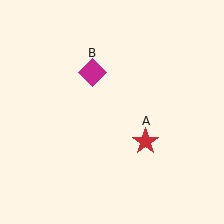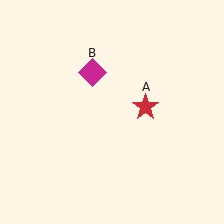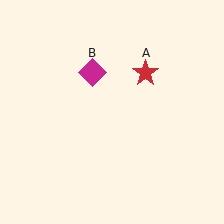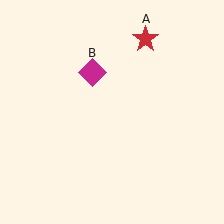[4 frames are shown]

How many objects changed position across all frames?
1 object changed position: red star (object A).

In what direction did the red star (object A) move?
The red star (object A) moved up.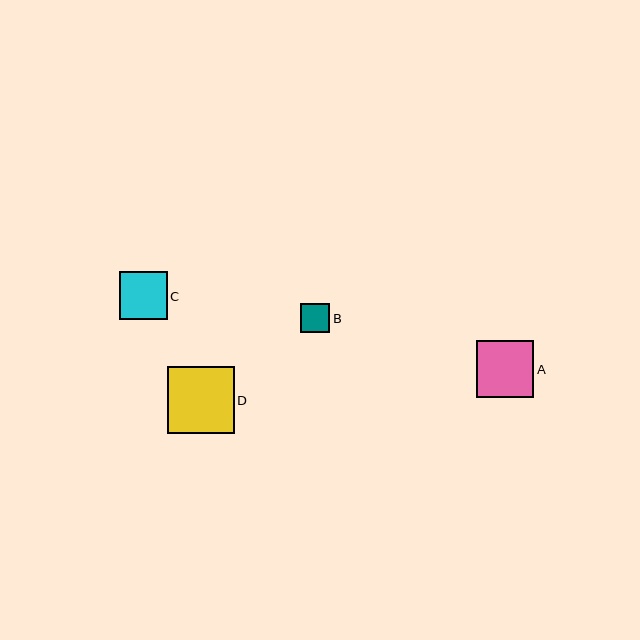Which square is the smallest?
Square B is the smallest with a size of approximately 30 pixels.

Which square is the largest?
Square D is the largest with a size of approximately 67 pixels.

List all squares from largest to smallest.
From largest to smallest: D, A, C, B.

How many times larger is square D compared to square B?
Square D is approximately 2.3 times the size of square B.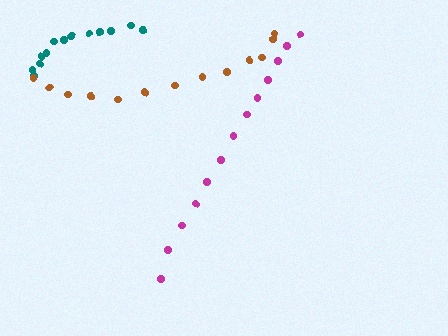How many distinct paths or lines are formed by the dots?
There are 3 distinct paths.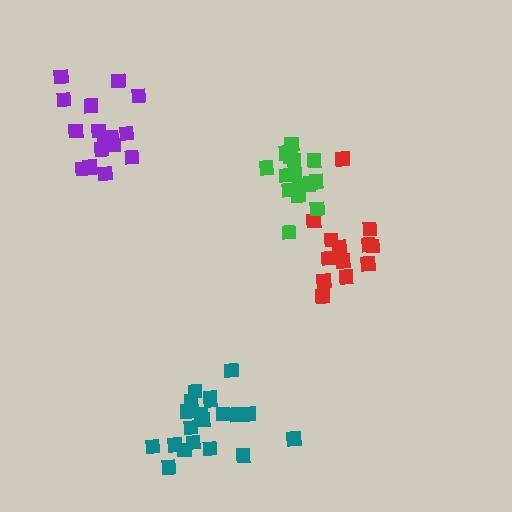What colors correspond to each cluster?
The clusters are colored: teal, red, purple, green.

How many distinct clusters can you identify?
There are 4 distinct clusters.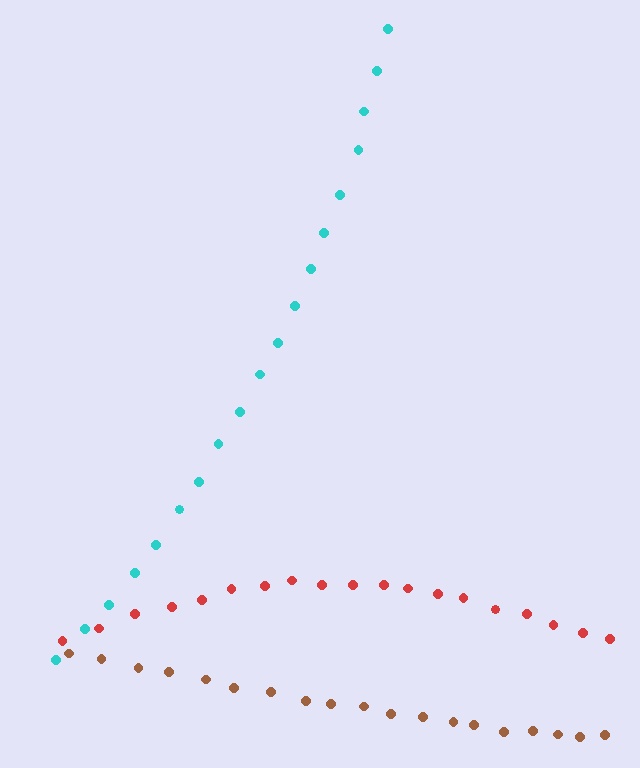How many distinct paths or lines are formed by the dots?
There are 3 distinct paths.